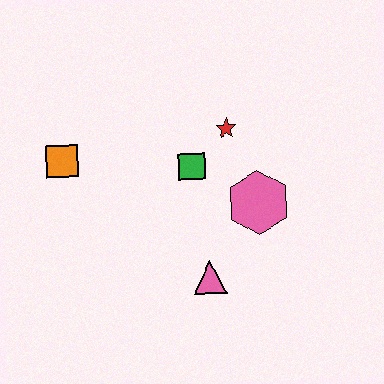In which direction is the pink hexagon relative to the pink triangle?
The pink hexagon is above the pink triangle.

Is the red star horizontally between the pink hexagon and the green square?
Yes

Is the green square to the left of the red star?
Yes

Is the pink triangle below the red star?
Yes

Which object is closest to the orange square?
The green square is closest to the orange square.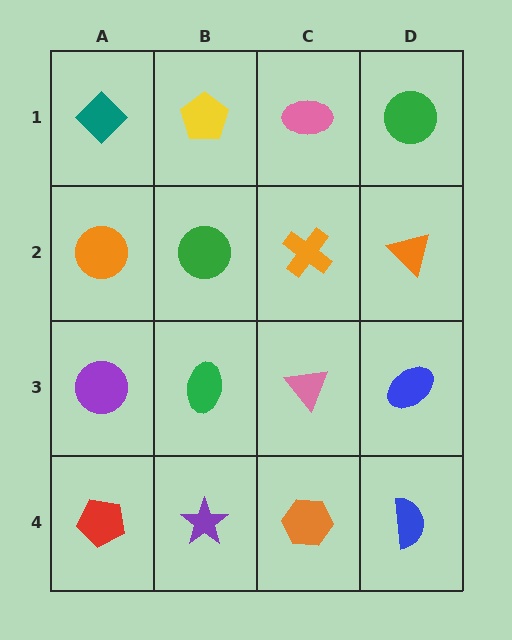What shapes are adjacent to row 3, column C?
An orange cross (row 2, column C), an orange hexagon (row 4, column C), a green ellipse (row 3, column B), a blue ellipse (row 3, column D).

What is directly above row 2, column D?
A green circle.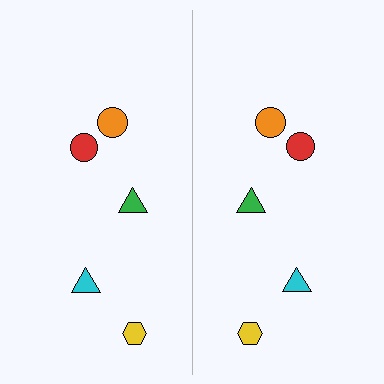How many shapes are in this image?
There are 10 shapes in this image.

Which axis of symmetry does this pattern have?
The pattern has a vertical axis of symmetry running through the center of the image.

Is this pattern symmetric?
Yes, this pattern has bilateral (reflection) symmetry.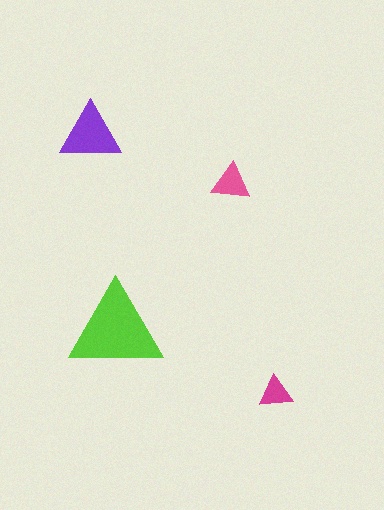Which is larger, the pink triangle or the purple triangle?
The purple one.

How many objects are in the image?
There are 4 objects in the image.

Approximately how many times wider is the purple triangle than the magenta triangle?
About 2 times wider.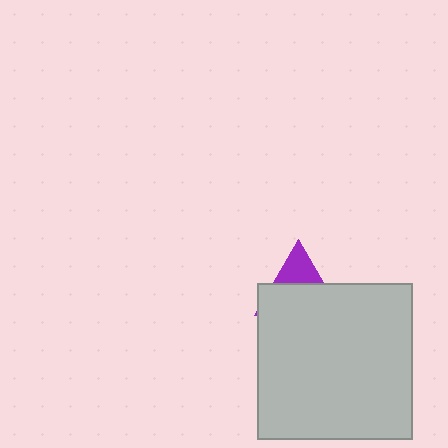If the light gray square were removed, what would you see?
You would see the complete purple triangle.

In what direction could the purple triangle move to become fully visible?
The purple triangle could move up. That would shift it out from behind the light gray square entirely.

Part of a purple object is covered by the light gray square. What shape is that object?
It is a triangle.